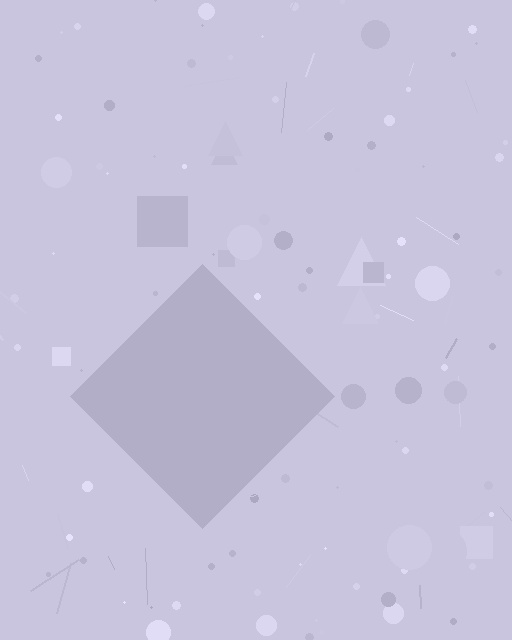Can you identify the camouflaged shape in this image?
The camouflaged shape is a diamond.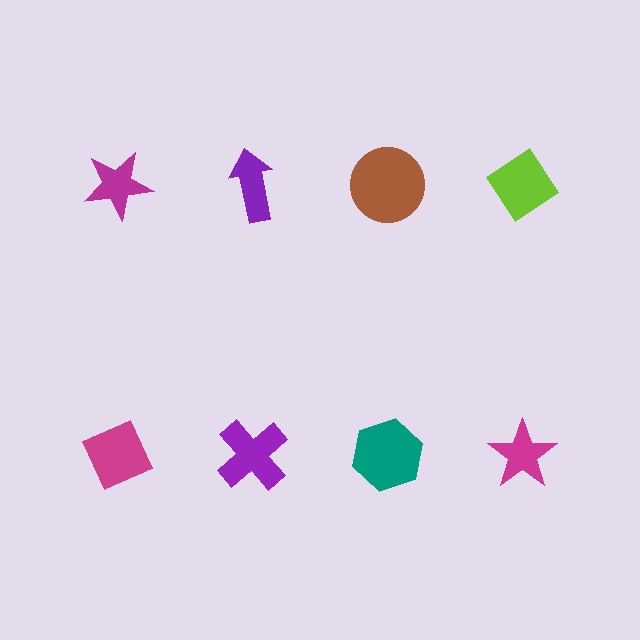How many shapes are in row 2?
4 shapes.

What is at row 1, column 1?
A magenta star.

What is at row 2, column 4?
A magenta star.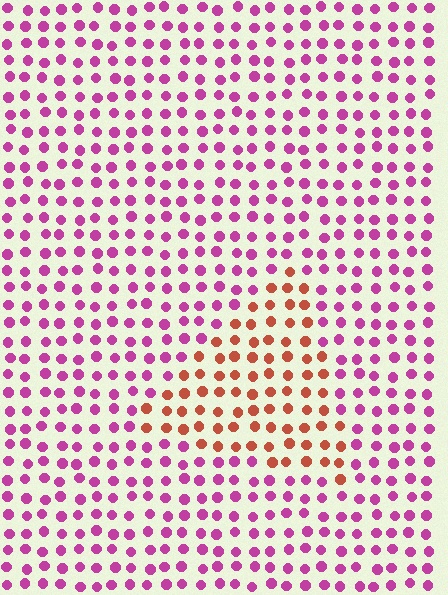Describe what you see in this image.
The image is filled with small magenta elements in a uniform arrangement. A triangle-shaped region is visible where the elements are tinted to a slightly different hue, forming a subtle color boundary.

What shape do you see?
I see a triangle.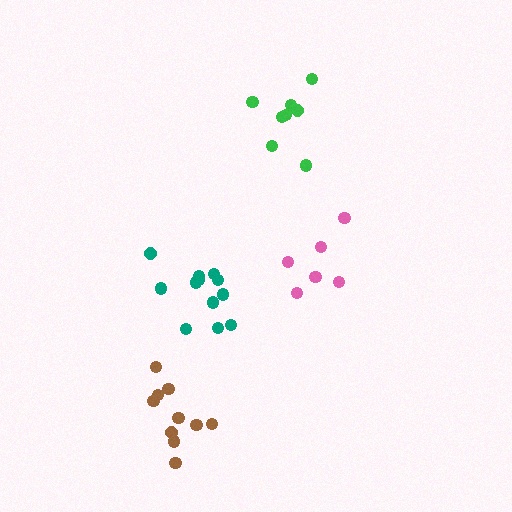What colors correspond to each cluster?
The clusters are colored: teal, green, pink, brown.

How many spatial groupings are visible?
There are 4 spatial groupings.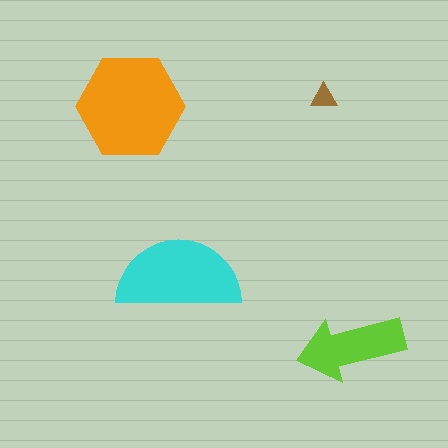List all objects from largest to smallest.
The orange hexagon, the cyan semicircle, the lime arrow, the brown triangle.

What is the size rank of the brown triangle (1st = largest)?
4th.